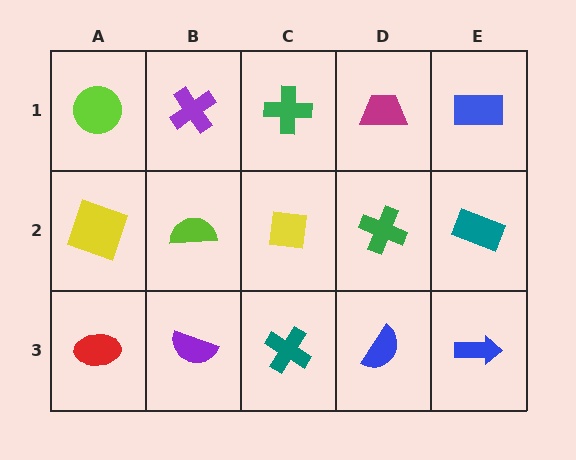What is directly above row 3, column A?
A yellow square.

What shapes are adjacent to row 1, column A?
A yellow square (row 2, column A), a purple cross (row 1, column B).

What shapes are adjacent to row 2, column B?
A purple cross (row 1, column B), a purple semicircle (row 3, column B), a yellow square (row 2, column A), a yellow square (row 2, column C).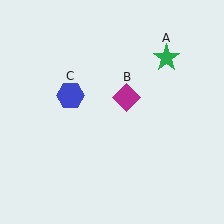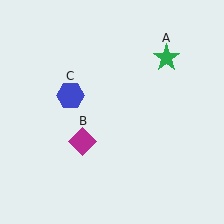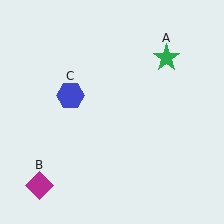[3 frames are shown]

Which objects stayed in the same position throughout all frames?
Green star (object A) and blue hexagon (object C) remained stationary.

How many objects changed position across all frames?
1 object changed position: magenta diamond (object B).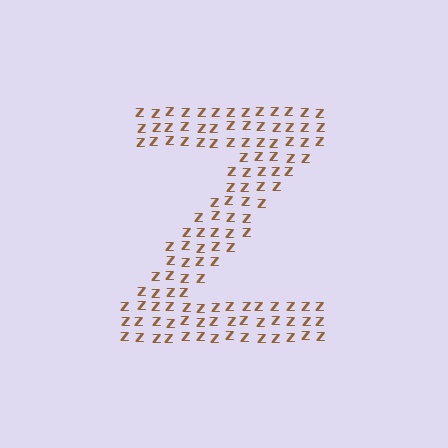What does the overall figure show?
The overall figure shows the letter Z.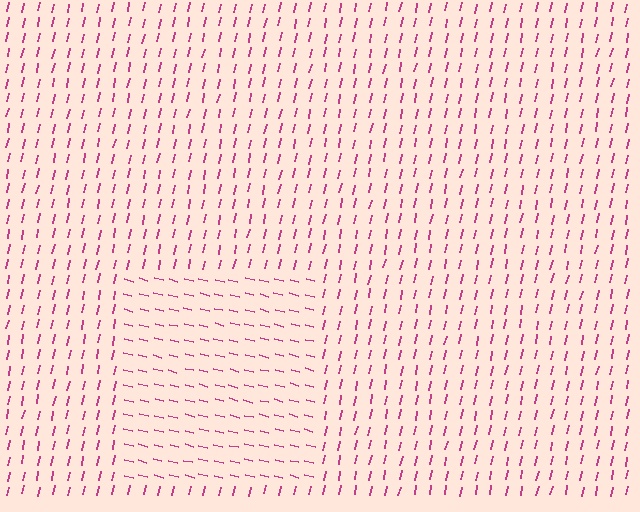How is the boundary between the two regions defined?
The boundary is defined purely by a change in line orientation (approximately 88 degrees difference). All lines are the same color and thickness.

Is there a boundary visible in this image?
Yes, there is a texture boundary formed by a change in line orientation.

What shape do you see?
I see a rectangle.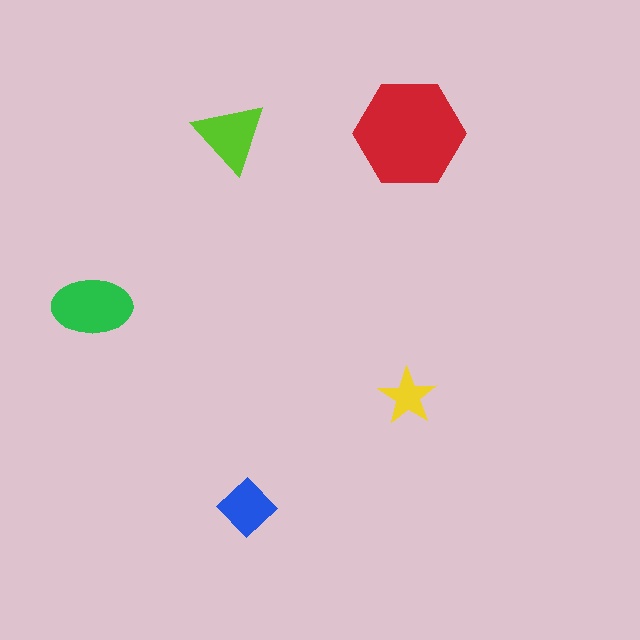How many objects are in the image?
There are 5 objects in the image.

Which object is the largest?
The red hexagon.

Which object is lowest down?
The blue diamond is bottommost.